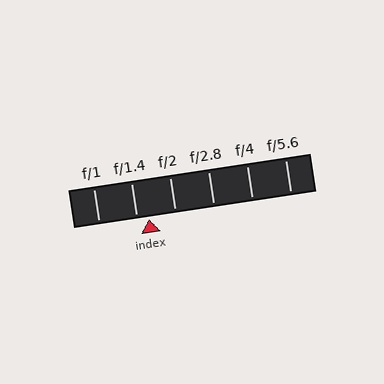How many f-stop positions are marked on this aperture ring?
There are 6 f-stop positions marked.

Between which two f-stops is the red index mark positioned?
The index mark is between f/1.4 and f/2.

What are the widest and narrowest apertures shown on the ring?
The widest aperture shown is f/1 and the narrowest is f/5.6.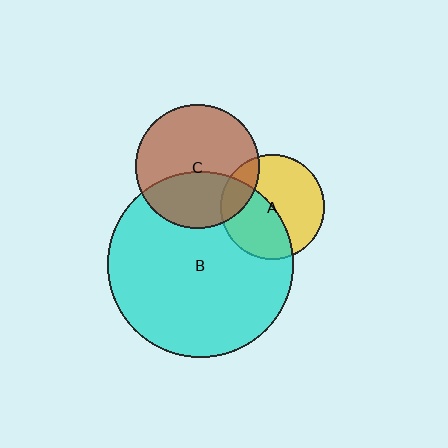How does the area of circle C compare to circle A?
Approximately 1.4 times.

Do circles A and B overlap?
Yes.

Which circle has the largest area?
Circle B (cyan).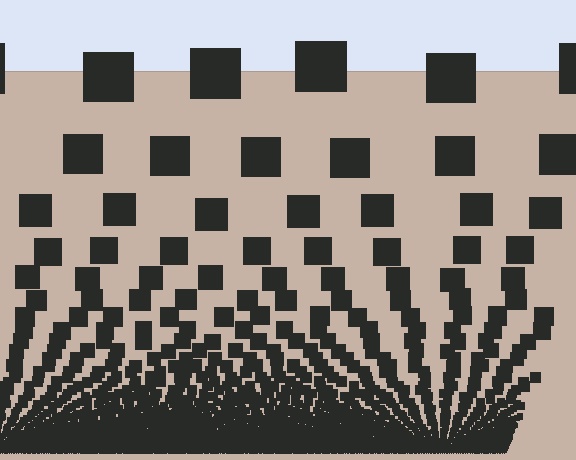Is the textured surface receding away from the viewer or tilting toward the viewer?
The surface appears to tilt toward the viewer. Texture elements get larger and sparser toward the top.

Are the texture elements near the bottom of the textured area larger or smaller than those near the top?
Smaller. The gradient is inverted — elements near the bottom are smaller and denser.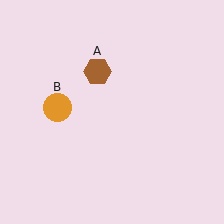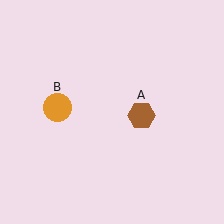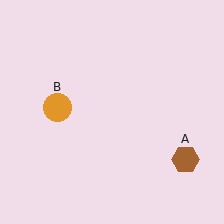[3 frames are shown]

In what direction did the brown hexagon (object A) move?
The brown hexagon (object A) moved down and to the right.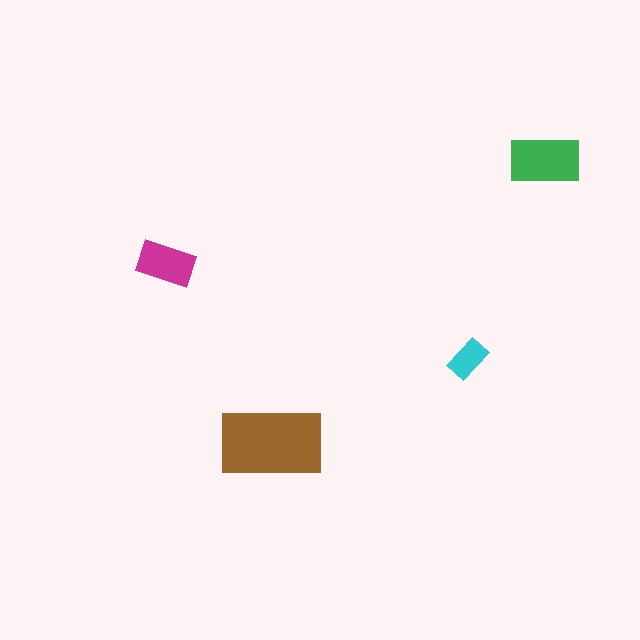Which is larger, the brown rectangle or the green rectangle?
The brown one.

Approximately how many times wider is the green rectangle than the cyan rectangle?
About 2 times wider.